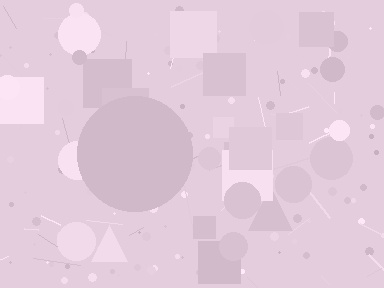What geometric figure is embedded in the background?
A circle is embedded in the background.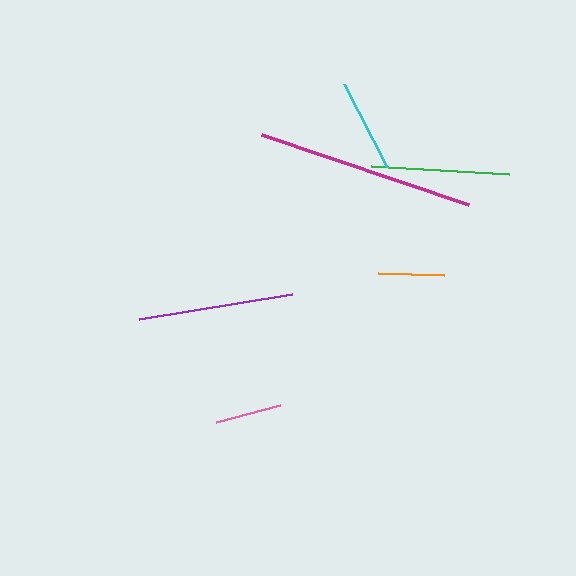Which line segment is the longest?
The magenta line is the longest at approximately 218 pixels.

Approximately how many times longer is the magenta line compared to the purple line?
The magenta line is approximately 1.4 times the length of the purple line.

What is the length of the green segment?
The green segment is approximately 138 pixels long.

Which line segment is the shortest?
The orange line is the shortest at approximately 67 pixels.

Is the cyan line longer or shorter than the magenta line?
The magenta line is longer than the cyan line.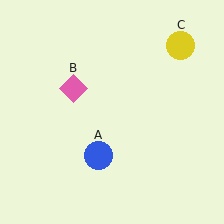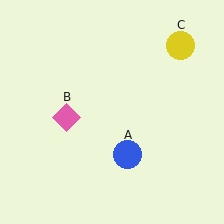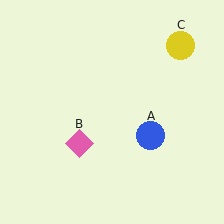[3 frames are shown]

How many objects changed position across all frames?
2 objects changed position: blue circle (object A), pink diamond (object B).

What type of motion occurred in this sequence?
The blue circle (object A), pink diamond (object B) rotated counterclockwise around the center of the scene.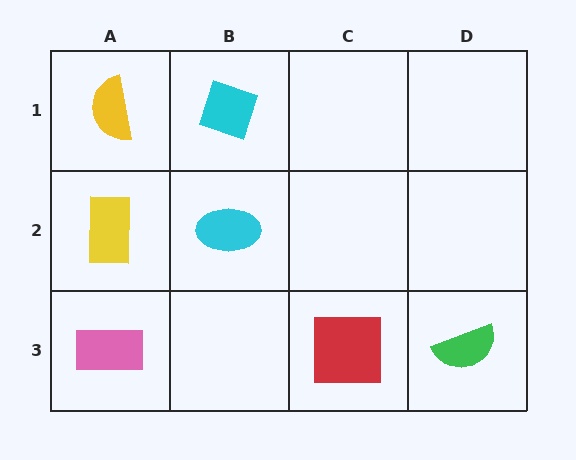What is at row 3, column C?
A red square.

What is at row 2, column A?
A yellow rectangle.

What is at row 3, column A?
A pink rectangle.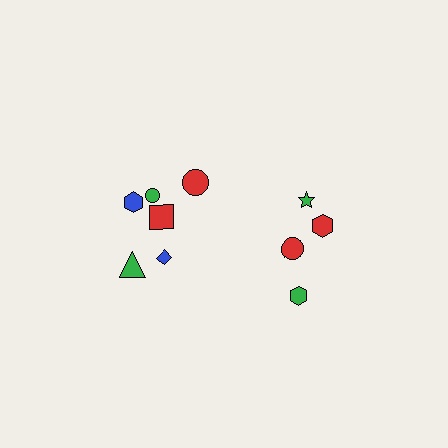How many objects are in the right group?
There are 4 objects.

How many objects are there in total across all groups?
There are 10 objects.